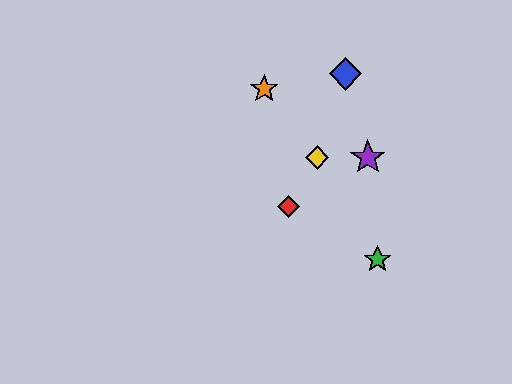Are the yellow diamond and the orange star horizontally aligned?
No, the yellow diamond is at y≈158 and the orange star is at y≈89.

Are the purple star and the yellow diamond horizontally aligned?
Yes, both are at y≈158.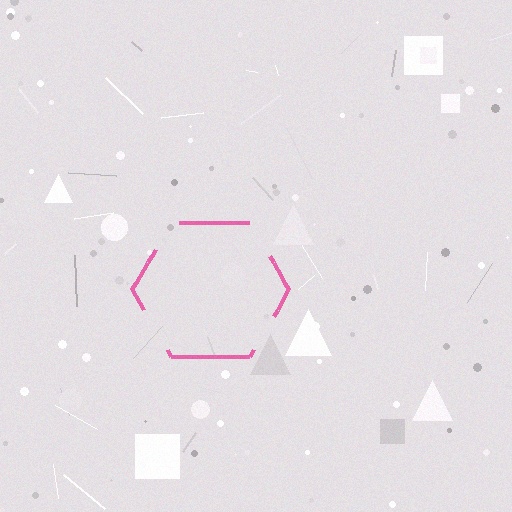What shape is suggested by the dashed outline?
The dashed outline suggests a hexagon.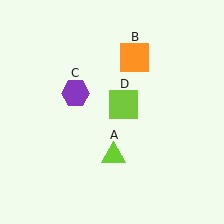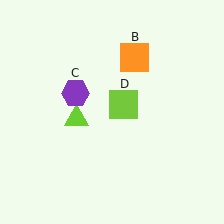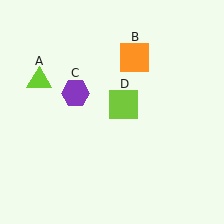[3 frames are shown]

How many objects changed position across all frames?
1 object changed position: lime triangle (object A).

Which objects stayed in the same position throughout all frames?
Orange square (object B) and purple hexagon (object C) and lime square (object D) remained stationary.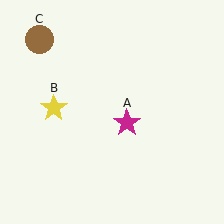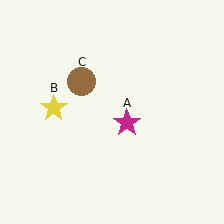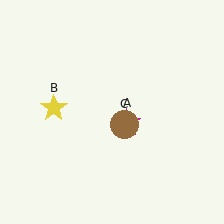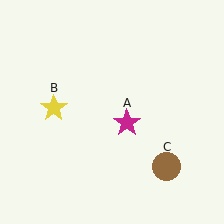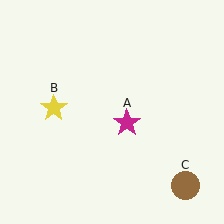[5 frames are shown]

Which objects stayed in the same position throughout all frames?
Magenta star (object A) and yellow star (object B) remained stationary.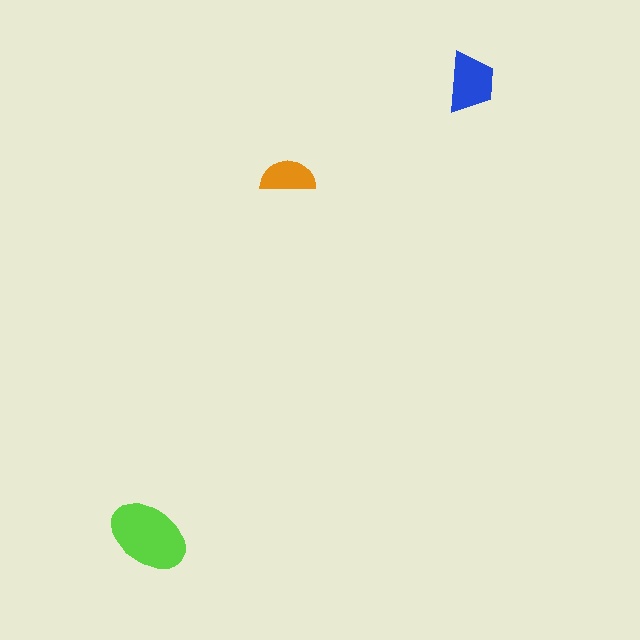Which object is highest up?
The blue trapezoid is topmost.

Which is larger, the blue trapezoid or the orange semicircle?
The blue trapezoid.